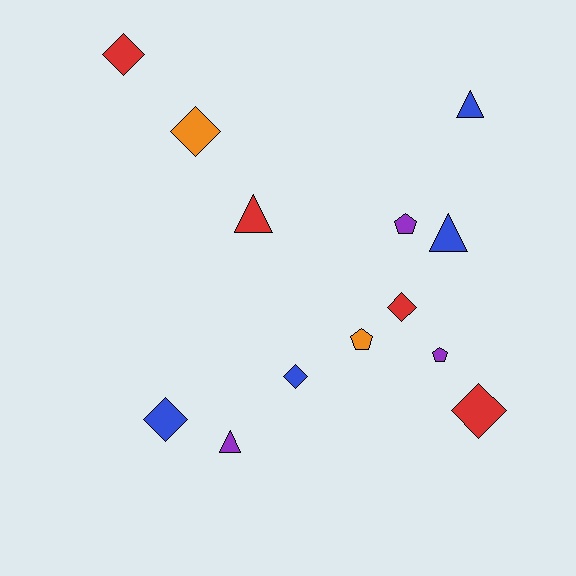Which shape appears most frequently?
Diamond, with 6 objects.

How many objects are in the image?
There are 13 objects.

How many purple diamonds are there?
There are no purple diamonds.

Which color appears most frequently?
Blue, with 4 objects.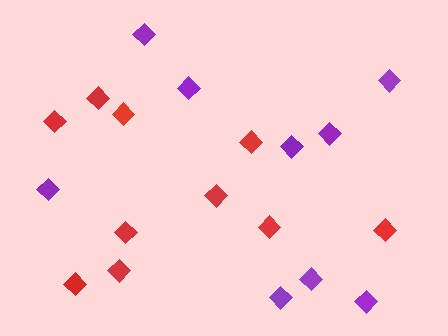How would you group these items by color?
There are 2 groups: one group of red diamonds (10) and one group of purple diamonds (9).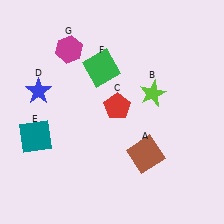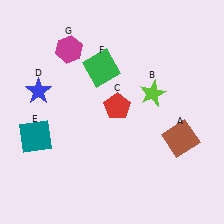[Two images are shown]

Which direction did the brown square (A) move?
The brown square (A) moved right.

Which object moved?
The brown square (A) moved right.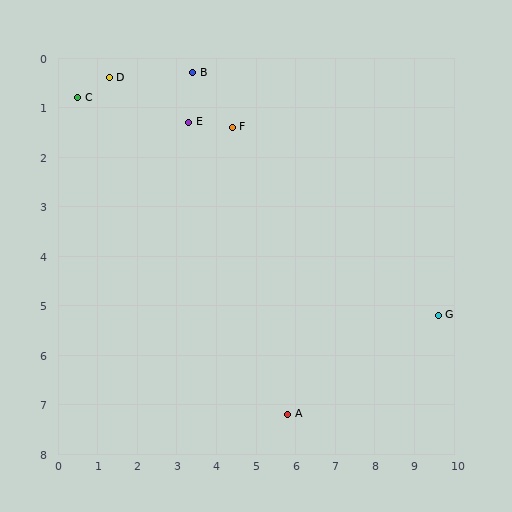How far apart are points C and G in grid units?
Points C and G are about 10.1 grid units apart.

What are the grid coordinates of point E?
Point E is at approximately (3.3, 1.3).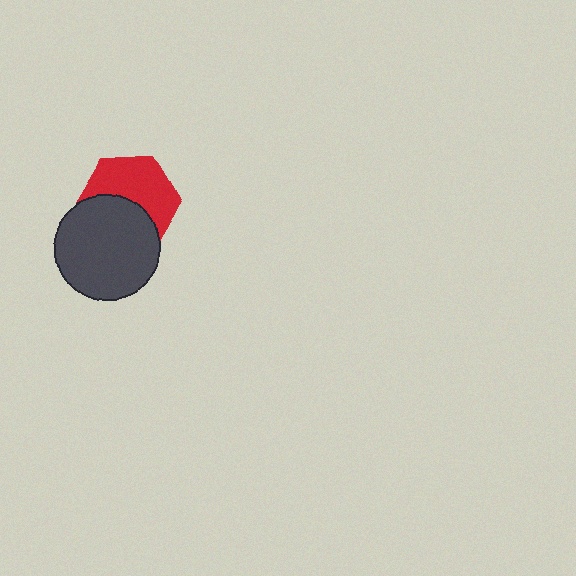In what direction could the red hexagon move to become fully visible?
The red hexagon could move up. That would shift it out from behind the dark gray circle entirely.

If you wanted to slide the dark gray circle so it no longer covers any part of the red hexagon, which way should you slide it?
Slide it down — that is the most direct way to separate the two shapes.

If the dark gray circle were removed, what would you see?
You would see the complete red hexagon.